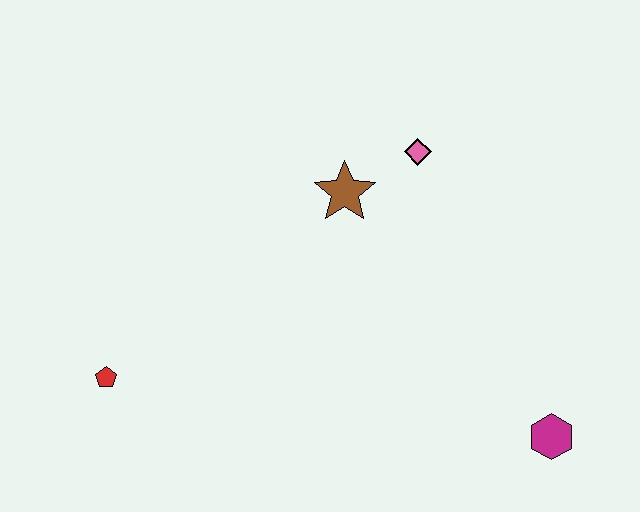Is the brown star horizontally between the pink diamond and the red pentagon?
Yes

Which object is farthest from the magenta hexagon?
The red pentagon is farthest from the magenta hexagon.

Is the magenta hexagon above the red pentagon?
No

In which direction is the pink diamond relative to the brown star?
The pink diamond is to the right of the brown star.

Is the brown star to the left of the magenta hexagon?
Yes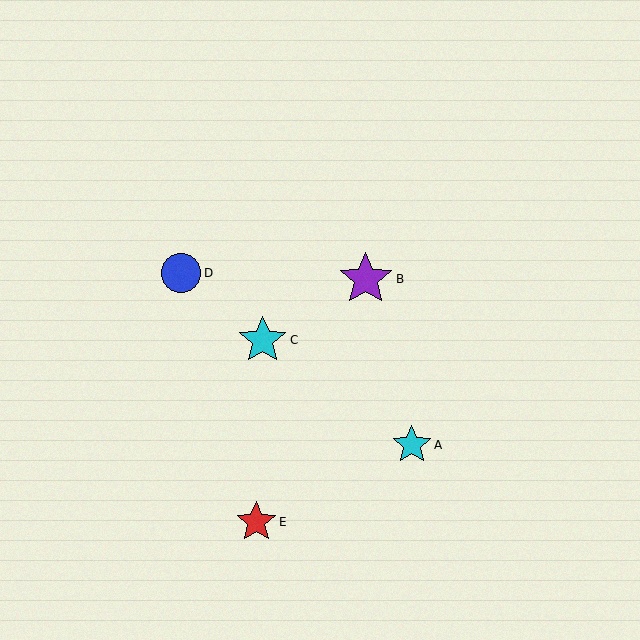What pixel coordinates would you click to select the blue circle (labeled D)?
Click at (181, 273) to select the blue circle D.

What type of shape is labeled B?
Shape B is a purple star.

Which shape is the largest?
The purple star (labeled B) is the largest.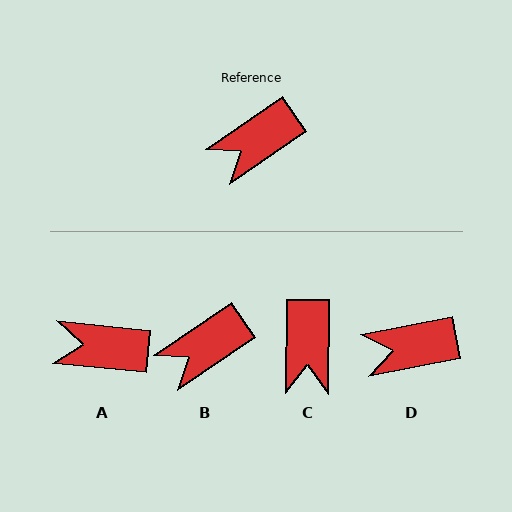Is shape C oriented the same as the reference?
No, it is off by about 55 degrees.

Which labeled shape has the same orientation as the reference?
B.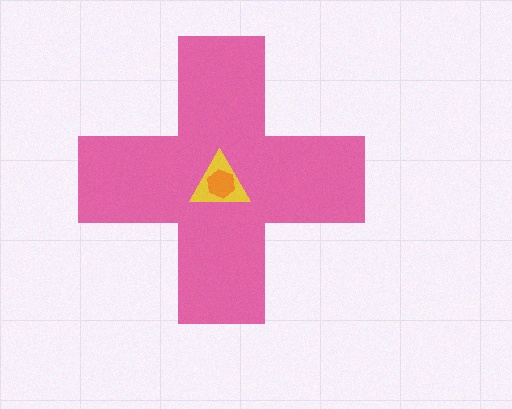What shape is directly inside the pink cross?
The yellow triangle.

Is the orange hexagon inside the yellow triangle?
Yes.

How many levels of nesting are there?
3.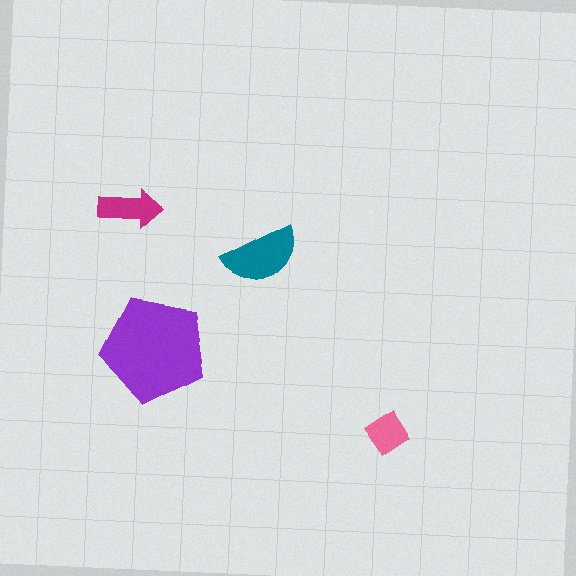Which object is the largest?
The purple pentagon.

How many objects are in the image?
There are 4 objects in the image.